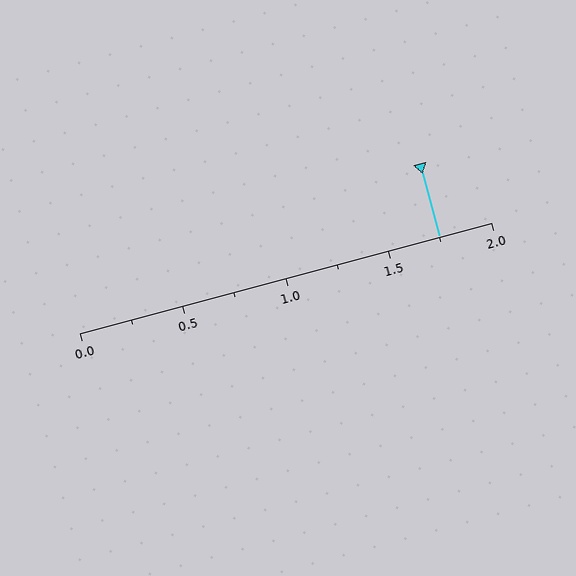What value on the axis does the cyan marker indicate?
The marker indicates approximately 1.75.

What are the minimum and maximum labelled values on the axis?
The axis runs from 0.0 to 2.0.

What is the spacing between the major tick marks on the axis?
The major ticks are spaced 0.5 apart.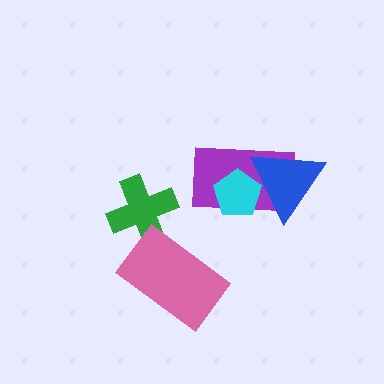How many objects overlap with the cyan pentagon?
2 objects overlap with the cyan pentagon.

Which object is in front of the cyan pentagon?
The blue triangle is in front of the cyan pentagon.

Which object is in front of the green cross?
The pink rectangle is in front of the green cross.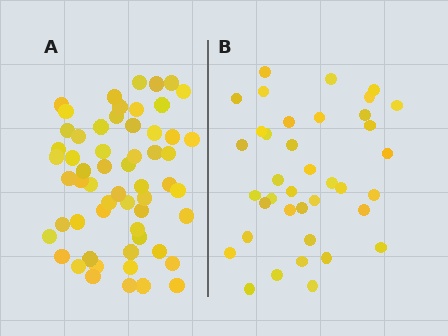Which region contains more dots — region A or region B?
Region A (the left region) has more dots.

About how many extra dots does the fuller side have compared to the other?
Region A has approximately 20 more dots than region B.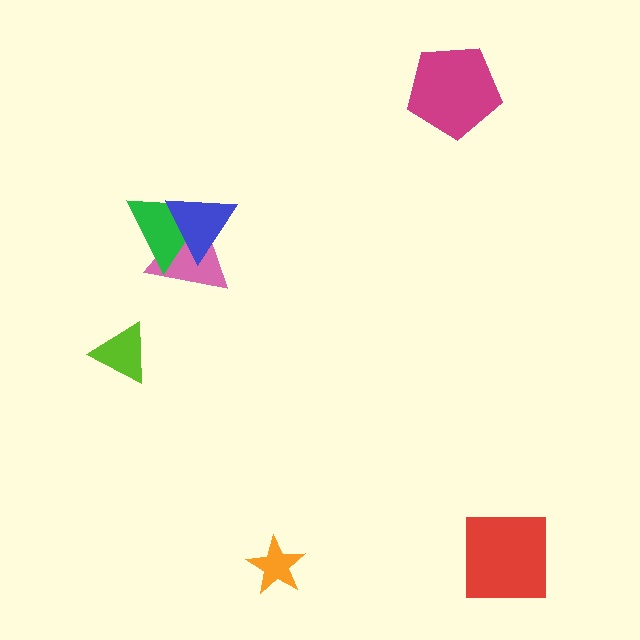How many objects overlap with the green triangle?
2 objects overlap with the green triangle.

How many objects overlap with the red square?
0 objects overlap with the red square.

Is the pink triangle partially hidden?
Yes, it is partially covered by another shape.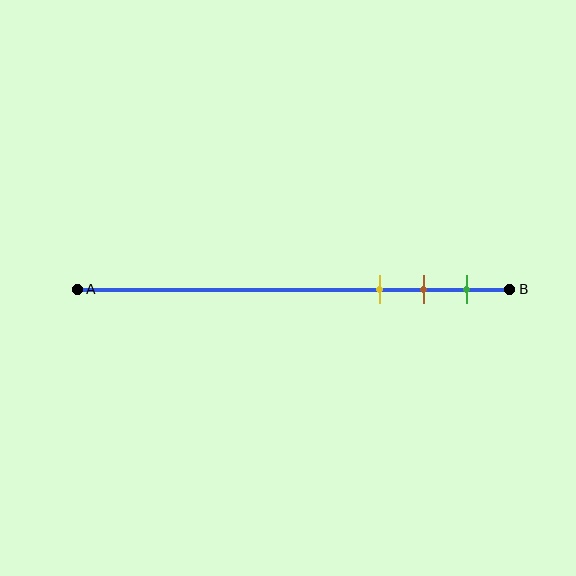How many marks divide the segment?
There are 3 marks dividing the segment.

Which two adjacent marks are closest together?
The brown and green marks are the closest adjacent pair.